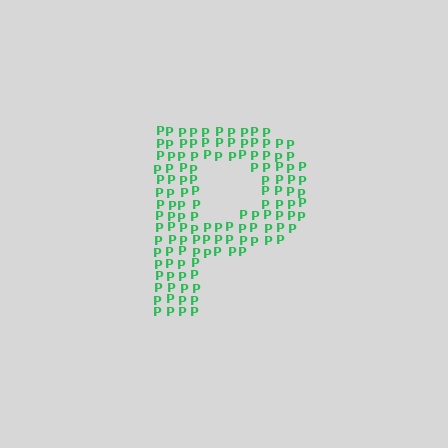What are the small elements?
The small elements are letter P's.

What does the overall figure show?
The overall figure shows the letter P.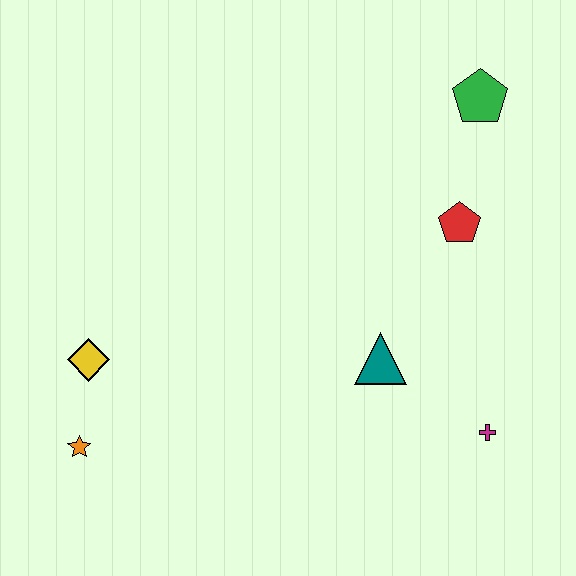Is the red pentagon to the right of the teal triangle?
Yes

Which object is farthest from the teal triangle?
The orange star is farthest from the teal triangle.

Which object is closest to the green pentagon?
The red pentagon is closest to the green pentagon.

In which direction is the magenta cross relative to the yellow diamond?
The magenta cross is to the right of the yellow diamond.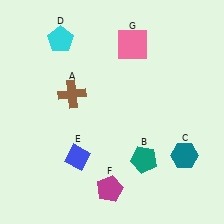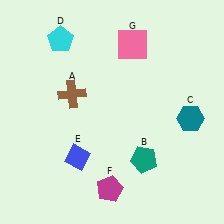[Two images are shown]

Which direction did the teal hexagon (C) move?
The teal hexagon (C) moved up.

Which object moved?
The teal hexagon (C) moved up.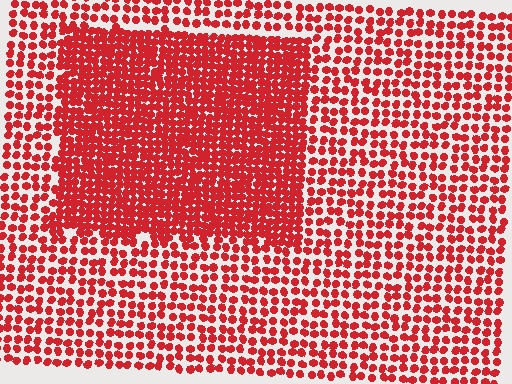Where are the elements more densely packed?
The elements are more densely packed inside the rectangle boundary.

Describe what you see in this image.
The image contains small red elements arranged at two different densities. A rectangle-shaped region is visible where the elements are more densely packed than the surrounding area.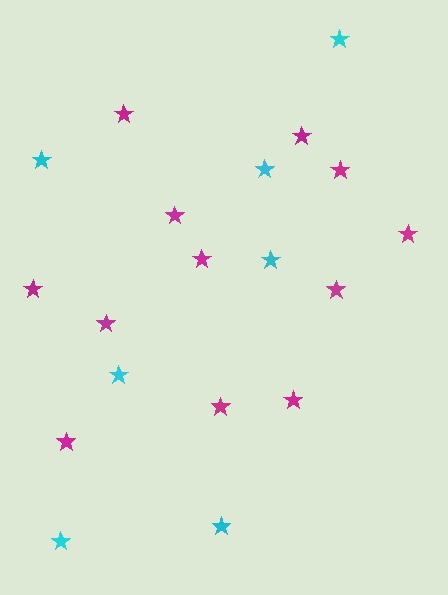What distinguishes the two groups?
There are 2 groups: one group of cyan stars (7) and one group of magenta stars (12).